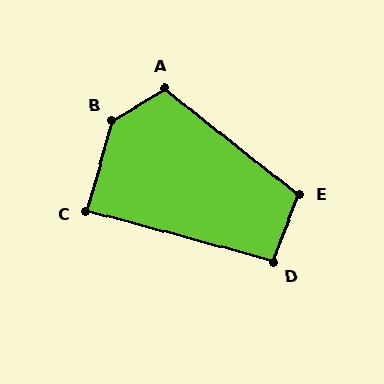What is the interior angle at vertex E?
Approximately 107 degrees (obtuse).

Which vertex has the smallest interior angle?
C, at approximately 90 degrees.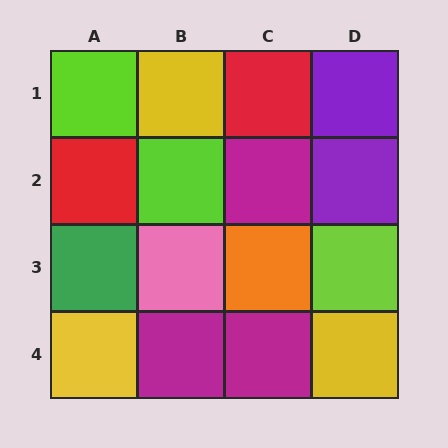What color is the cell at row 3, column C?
Orange.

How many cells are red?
2 cells are red.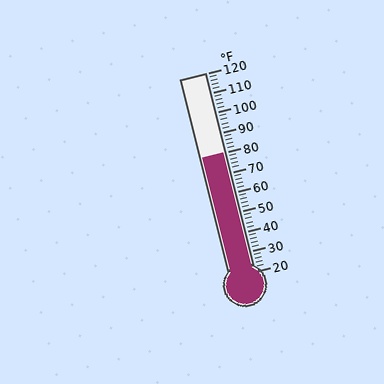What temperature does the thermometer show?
The thermometer shows approximately 80°F.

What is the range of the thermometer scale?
The thermometer scale ranges from 20°F to 120°F.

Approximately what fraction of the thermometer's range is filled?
The thermometer is filled to approximately 60% of its range.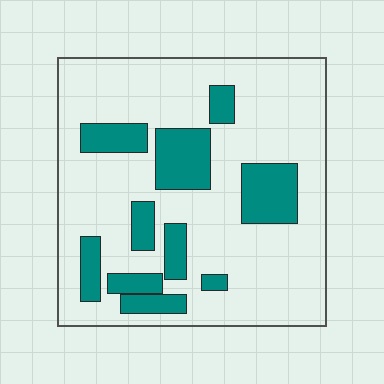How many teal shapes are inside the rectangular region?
10.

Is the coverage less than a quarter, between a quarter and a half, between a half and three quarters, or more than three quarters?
Less than a quarter.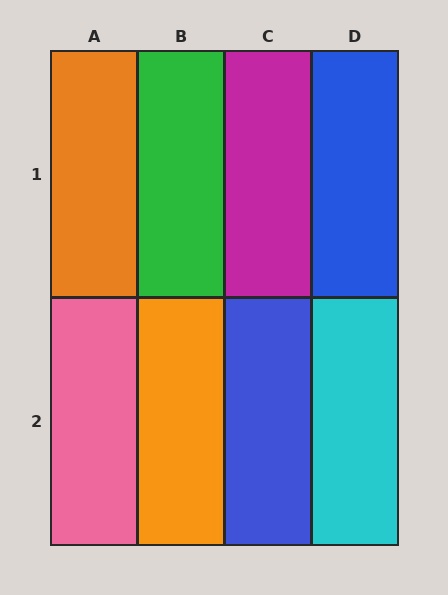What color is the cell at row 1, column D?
Blue.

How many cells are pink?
1 cell is pink.